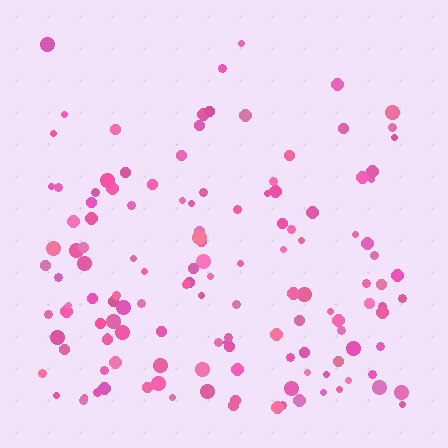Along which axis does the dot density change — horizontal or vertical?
Vertical.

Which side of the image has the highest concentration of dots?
The bottom.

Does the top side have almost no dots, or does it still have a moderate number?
Still a moderate number, just noticeably fewer than the bottom.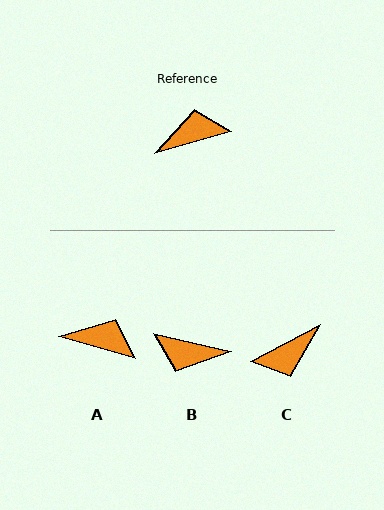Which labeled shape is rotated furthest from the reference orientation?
C, about 168 degrees away.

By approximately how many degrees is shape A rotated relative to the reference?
Approximately 32 degrees clockwise.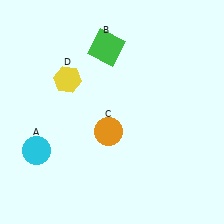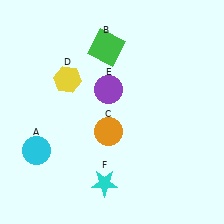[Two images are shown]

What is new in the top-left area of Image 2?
A purple circle (E) was added in the top-left area of Image 2.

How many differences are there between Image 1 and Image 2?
There are 2 differences between the two images.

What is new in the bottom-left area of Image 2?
A cyan star (F) was added in the bottom-left area of Image 2.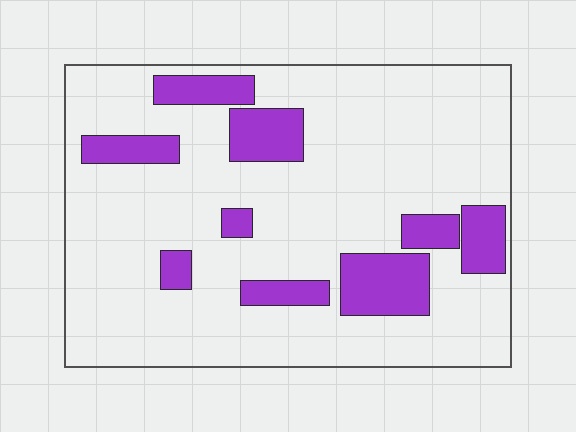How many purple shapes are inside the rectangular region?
9.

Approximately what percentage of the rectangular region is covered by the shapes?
Approximately 20%.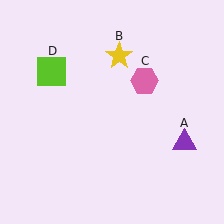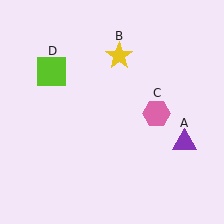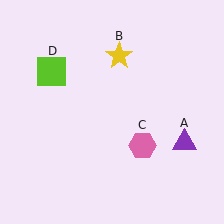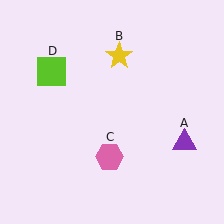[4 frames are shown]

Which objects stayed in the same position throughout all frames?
Purple triangle (object A) and yellow star (object B) and lime square (object D) remained stationary.